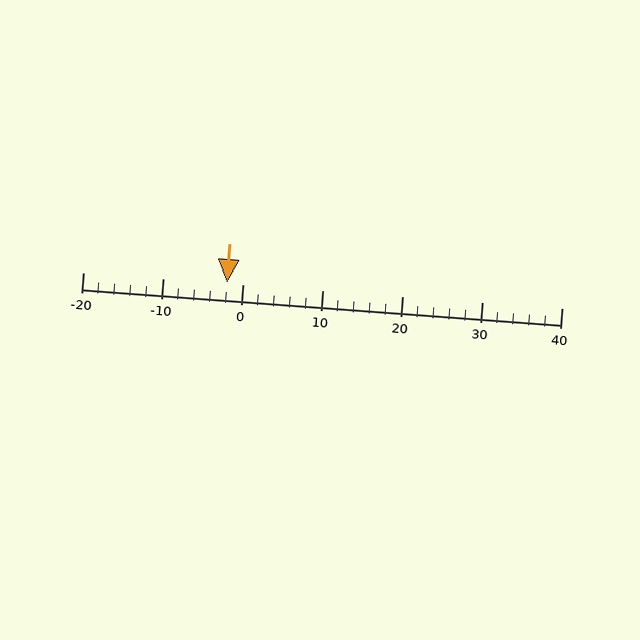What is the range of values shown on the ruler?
The ruler shows values from -20 to 40.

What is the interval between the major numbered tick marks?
The major tick marks are spaced 10 units apart.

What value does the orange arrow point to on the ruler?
The orange arrow points to approximately -2.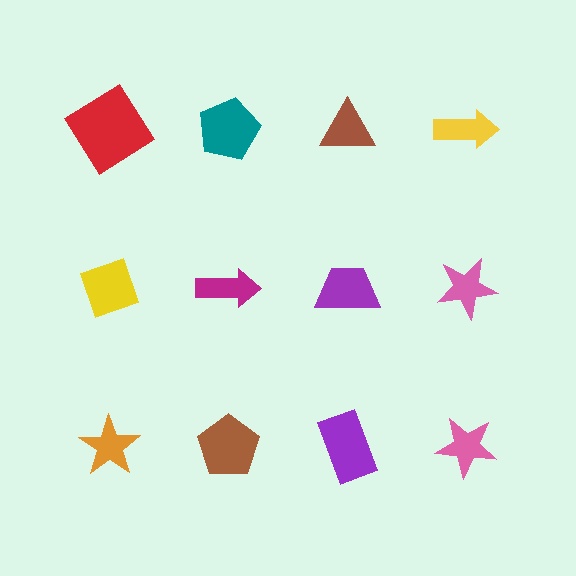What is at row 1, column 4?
A yellow arrow.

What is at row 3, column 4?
A pink star.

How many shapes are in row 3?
4 shapes.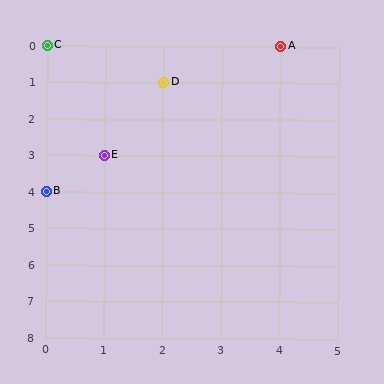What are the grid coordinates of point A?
Point A is at grid coordinates (4, 0).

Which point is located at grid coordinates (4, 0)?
Point A is at (4, 0).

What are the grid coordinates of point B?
Point B is at grid coordinates (0, 4).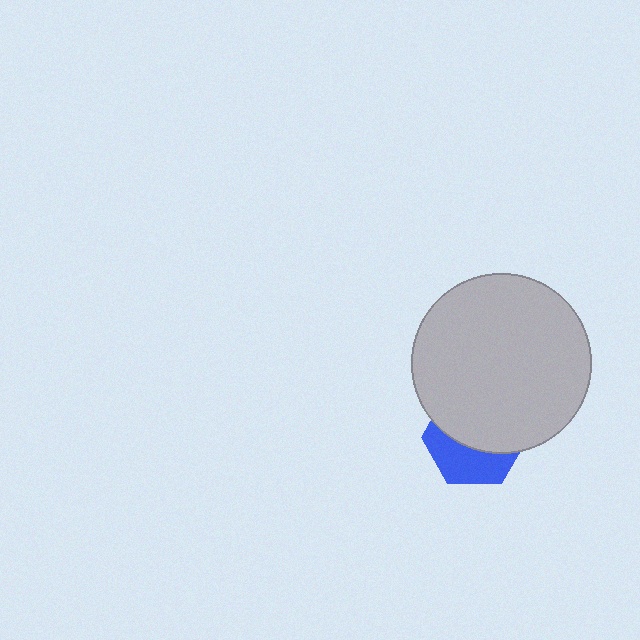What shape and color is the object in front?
The object in front is a light gray circle.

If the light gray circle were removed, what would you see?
You would see the complete blue hexagon.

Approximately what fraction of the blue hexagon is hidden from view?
Roughly 59% of the blue hexagon is hidden behind the light gray circle.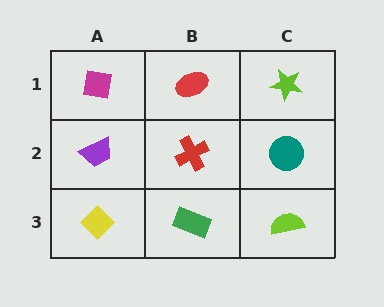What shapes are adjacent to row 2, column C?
A lime star (row 1, column C), a lime semicircle (row 3, column C), a red cross (row 2, column B).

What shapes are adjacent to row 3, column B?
A red cross (row 2, column B), a yellow diamond (row 3, column A), a lime semicircle (row 3, column C).